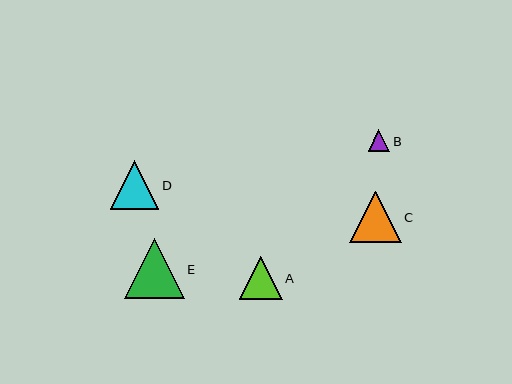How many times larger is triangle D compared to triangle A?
Triangle D is approximately 1.1 times the size of triangle A.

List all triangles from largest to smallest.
From largest to smallest: E, C, D, A, B.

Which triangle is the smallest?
Triangle B is the smallest with a size of approximately 22 pixels.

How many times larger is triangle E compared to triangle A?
Triangle E is approximately 1.4 times the size of triangle A.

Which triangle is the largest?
Triangle E is the largest with a size of approximately 59 pixels.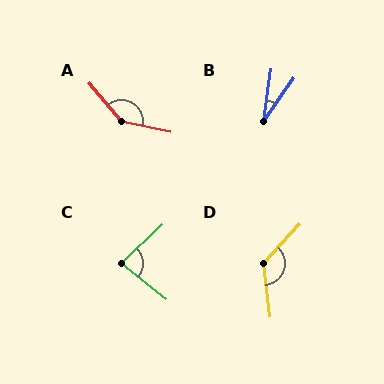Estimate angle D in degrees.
Approximately 130 degrees.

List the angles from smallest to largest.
B (27°), C (82°), D (130°), A (143°).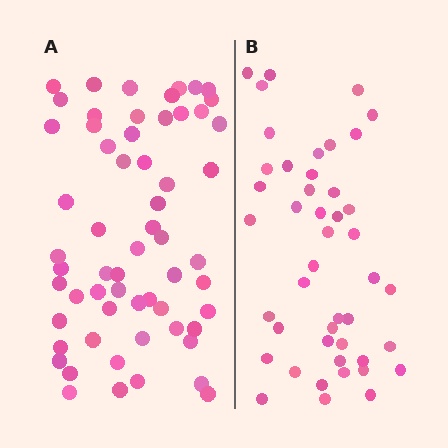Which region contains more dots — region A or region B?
Region A (the left region) has more dots.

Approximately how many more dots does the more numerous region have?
Region A has approximately 15 more dots than region B.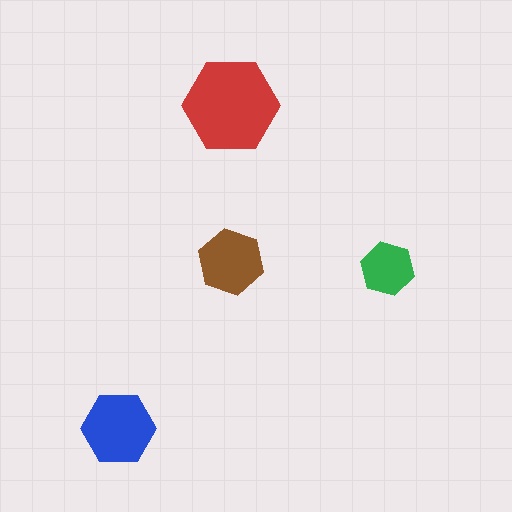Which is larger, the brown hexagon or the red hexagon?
The red one.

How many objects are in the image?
There are 4 objects in the image.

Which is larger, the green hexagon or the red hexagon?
The red one.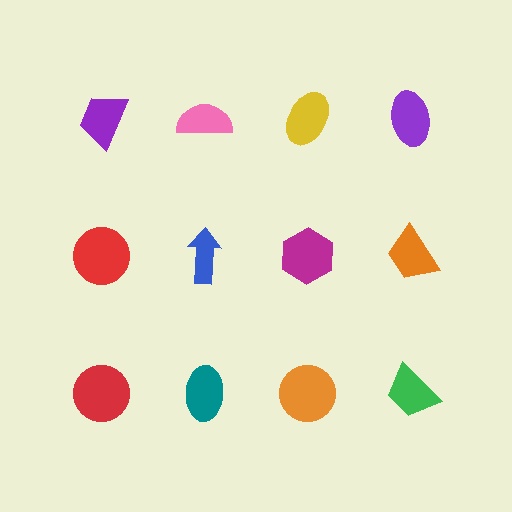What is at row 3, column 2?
A teal ellipse.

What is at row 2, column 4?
An orange trapezoid.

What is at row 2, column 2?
A blue arrow.